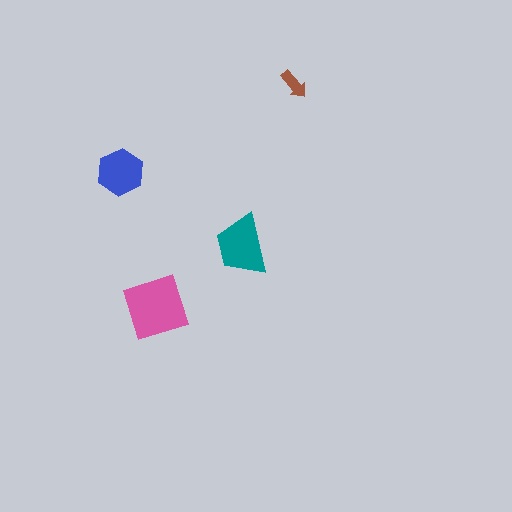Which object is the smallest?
The brown arrow.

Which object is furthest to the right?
The brown arrow is rightmost.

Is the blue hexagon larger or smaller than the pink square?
Smaller.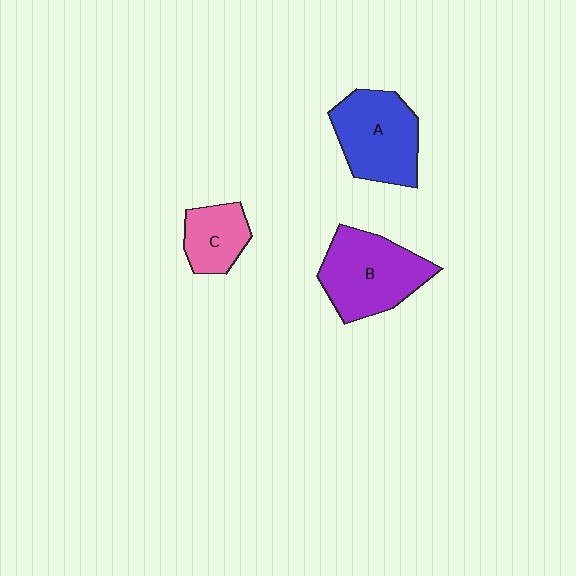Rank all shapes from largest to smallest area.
From largest to smallest: B (purple), A (blue), C (pink).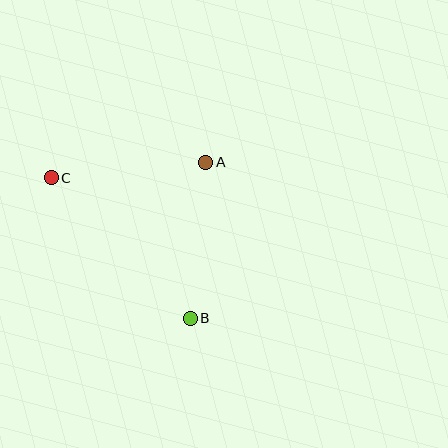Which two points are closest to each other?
Points A and C are closest to each other.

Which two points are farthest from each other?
Points B and C are farthest from each other.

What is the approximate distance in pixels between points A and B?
The distance between A and B is approximately 157 pixels.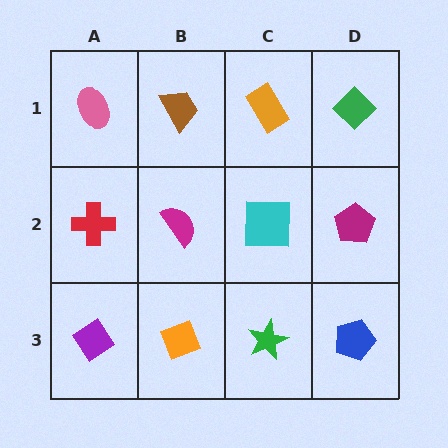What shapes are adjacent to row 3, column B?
A magenta semicircle (row 2, column B), a purple diamond (row 3, column A), a green star (row 3, column C).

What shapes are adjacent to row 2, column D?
A green diamond (row 1, column D), a blue pentagon (row 3, column D), a cyan square (row 2, column C).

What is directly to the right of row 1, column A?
A brown trapezoid.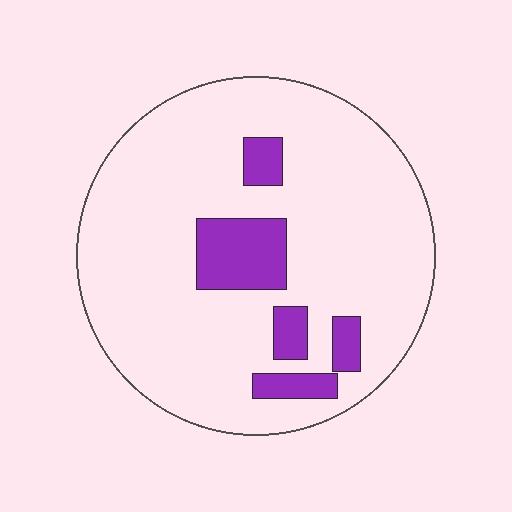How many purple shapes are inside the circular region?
5.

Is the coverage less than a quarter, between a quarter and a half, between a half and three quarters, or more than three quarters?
Less than a quarter.